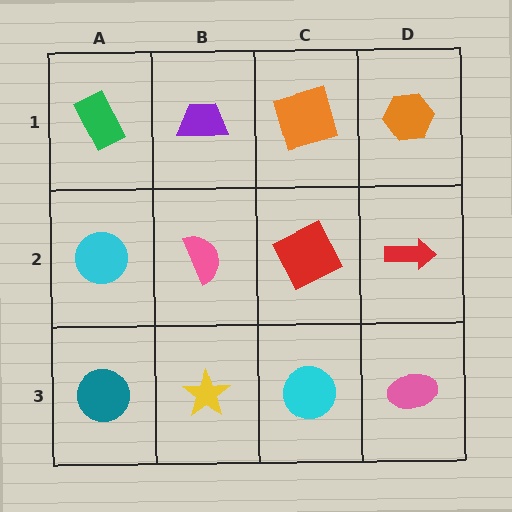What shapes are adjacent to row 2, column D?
An orange hexagon (row 1, column D), a pink ellipse (row 3, column D), a red square (row 2, column C).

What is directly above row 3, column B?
A pink semicircle.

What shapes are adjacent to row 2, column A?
A green rectangle (row 1, column A), a teal circle (row 3, column A), a pink semicircle (row 2, column B).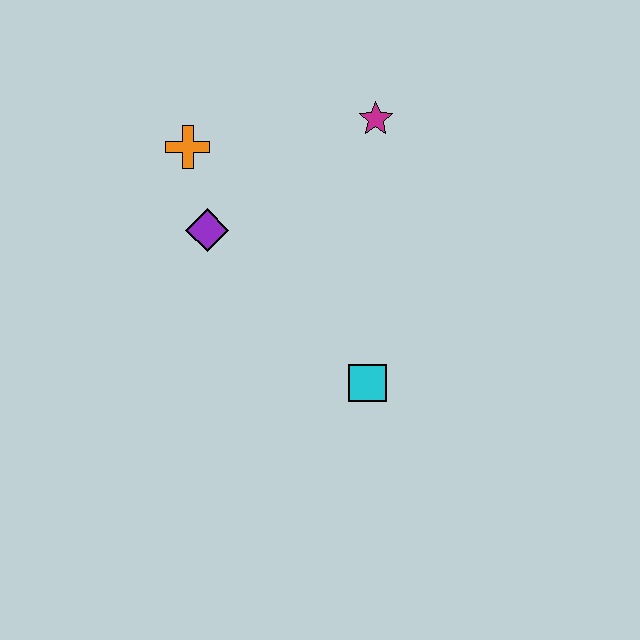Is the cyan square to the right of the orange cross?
Yes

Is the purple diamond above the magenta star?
No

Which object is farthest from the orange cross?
The cyan square is farthest from the orange cross.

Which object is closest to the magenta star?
The orange cross is closest to the magenta star.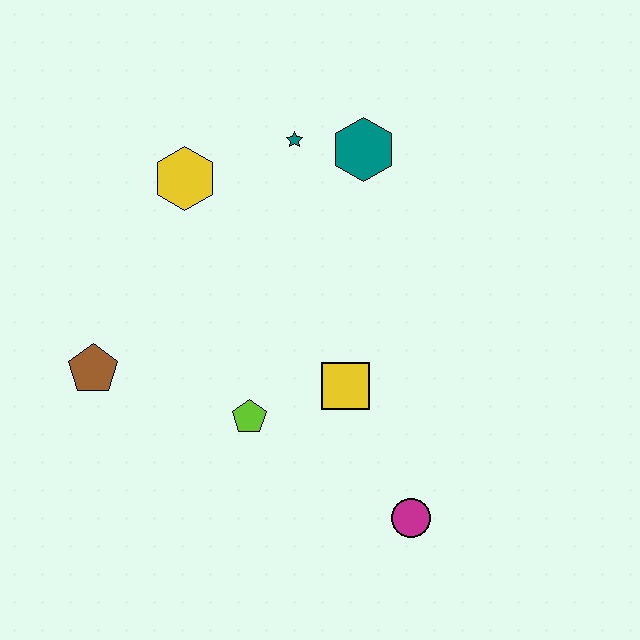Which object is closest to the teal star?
The teal hexagon is closest to the teal star.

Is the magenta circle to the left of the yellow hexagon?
No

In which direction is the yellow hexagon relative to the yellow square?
The yellow hexagon is above the yellow square.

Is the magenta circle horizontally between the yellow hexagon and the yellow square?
No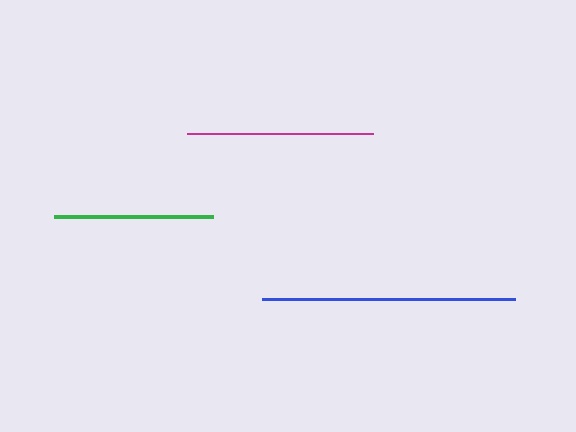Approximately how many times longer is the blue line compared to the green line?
The blue line is approximately 1.6 times the length of the green line.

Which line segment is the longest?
The blue line is the longest at approximately 253 pixels.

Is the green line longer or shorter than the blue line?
The blue line is longer than the green line.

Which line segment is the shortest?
The green line is the shortest at approximately 159 pixels.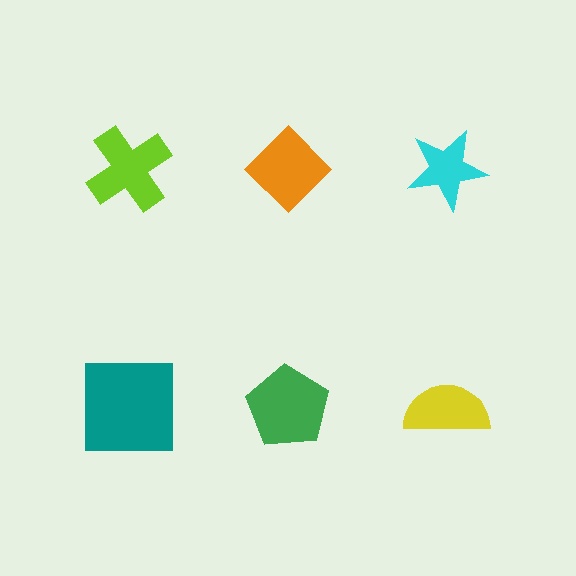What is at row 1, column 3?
A cyan star.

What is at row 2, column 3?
A yellow semicircle.